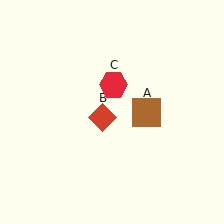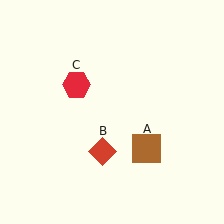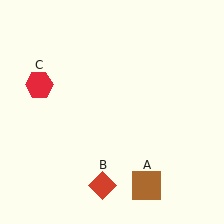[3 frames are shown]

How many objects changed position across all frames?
3 objects changed position: brown square (object A), red diamond (object B), red hexagon (object C).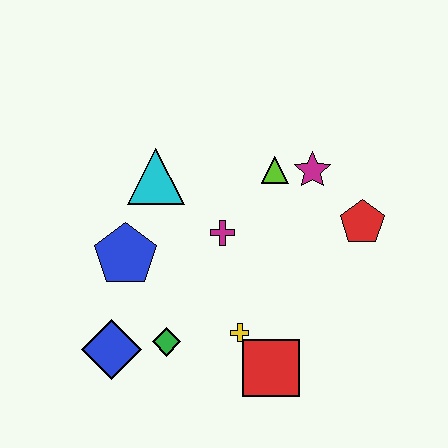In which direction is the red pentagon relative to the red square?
The red pentagon is above the red square.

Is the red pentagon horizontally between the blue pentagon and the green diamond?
No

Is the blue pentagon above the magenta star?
No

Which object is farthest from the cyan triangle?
The red square is farthest from the cyan triangle.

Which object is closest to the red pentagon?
The magenta star is closest to the red pentagon.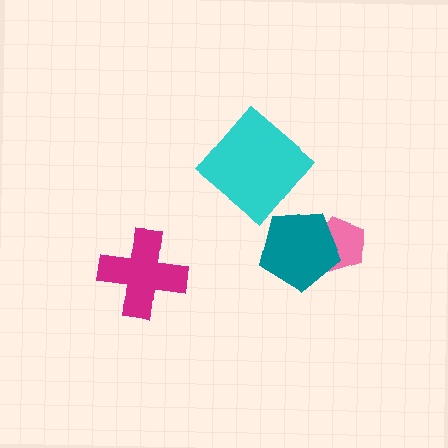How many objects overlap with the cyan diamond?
0 objects overlap with the cyan diamond.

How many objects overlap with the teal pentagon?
1 object overlaps with the teal pentagon.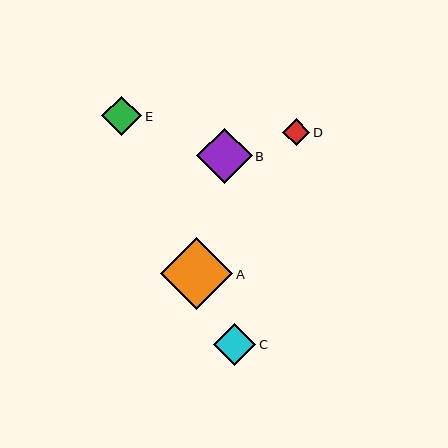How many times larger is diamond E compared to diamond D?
Diamond E is approximately 1.5 times the size of diamond D.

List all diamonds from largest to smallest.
From largest to smallest: A, B, C, E, D.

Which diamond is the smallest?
Diamond D is the smallest with a size of approximately 27 pixels.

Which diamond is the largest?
Diamond A is the largest with a size of approximately 72 pixels.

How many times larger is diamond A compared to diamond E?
Diamond A is approximately 1.8 times the size of diamond E.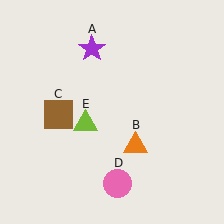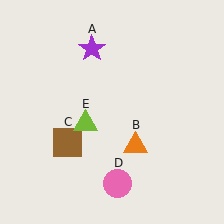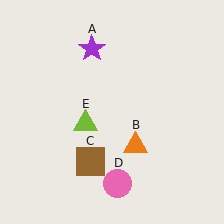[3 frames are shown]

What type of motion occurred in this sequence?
The brown square (object C) rotated counterclockwise around the center of the scene.